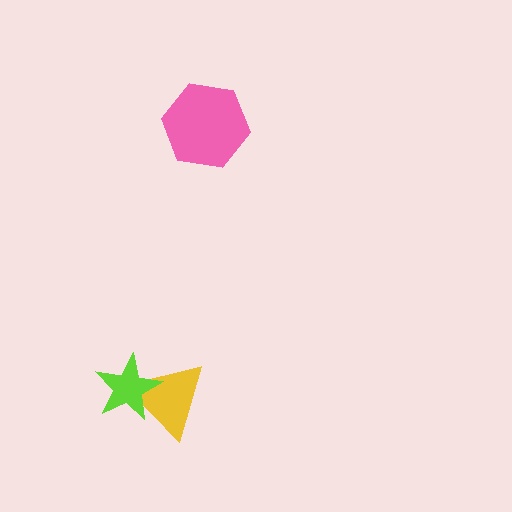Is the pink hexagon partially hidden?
No, no other shape covers it.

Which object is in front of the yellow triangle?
The lime star is in front of the yellow triangle.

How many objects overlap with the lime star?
1 object overlaps with the lime star.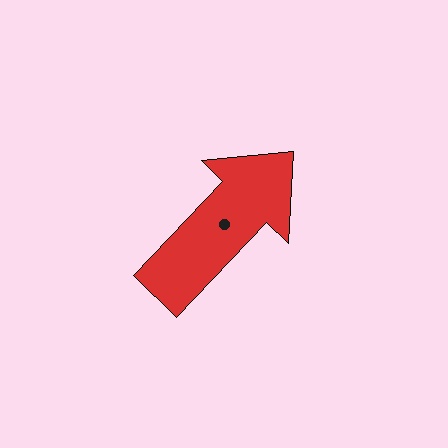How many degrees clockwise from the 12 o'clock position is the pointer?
Approximately 44 degrees.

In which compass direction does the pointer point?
Northeast.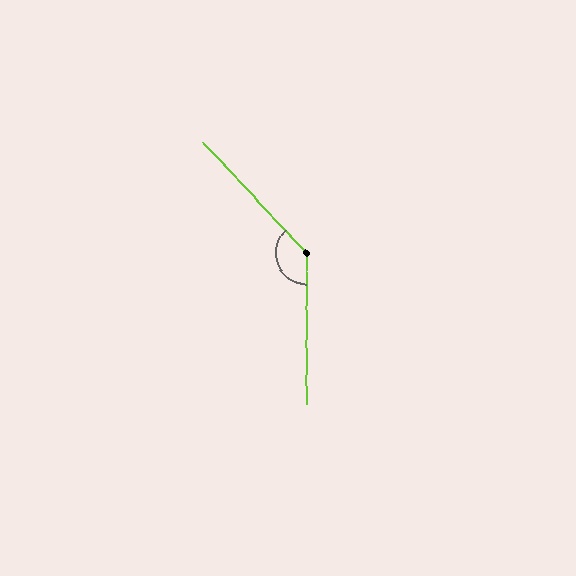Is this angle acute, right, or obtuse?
It is obtuse.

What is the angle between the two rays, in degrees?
Approximately 137 degrees.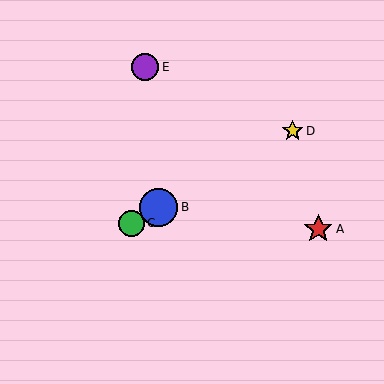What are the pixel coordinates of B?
Object B is at (159, 207).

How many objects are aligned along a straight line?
3 objects (B, C, D) are aligned along a straight line.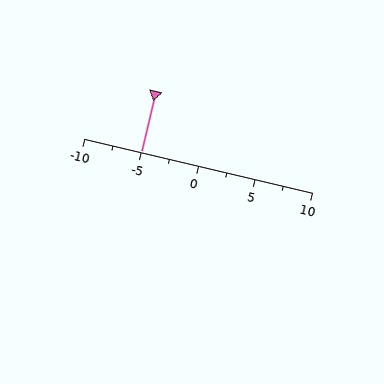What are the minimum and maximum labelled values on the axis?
The axis runs from -10 to 10.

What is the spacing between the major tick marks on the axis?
The major ticks are spaced 5 apart.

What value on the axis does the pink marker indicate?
The marker indicates approximately -5.